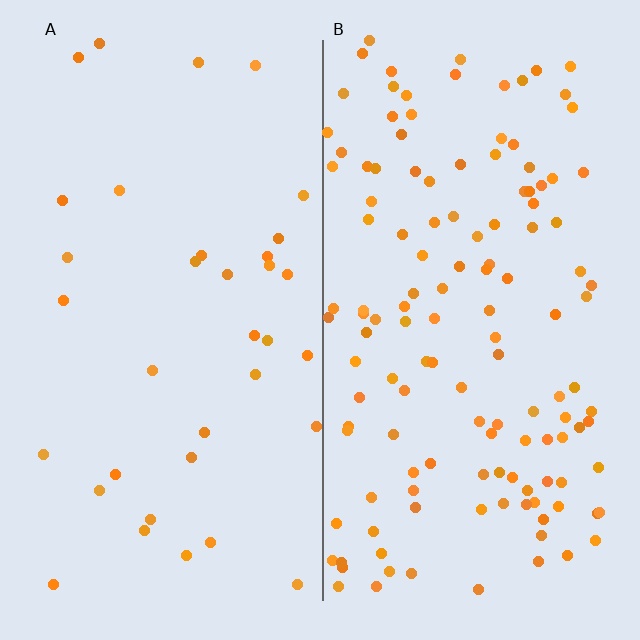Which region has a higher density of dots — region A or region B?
B (the right).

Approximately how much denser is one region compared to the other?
Approximately 3.9× — region B over region A.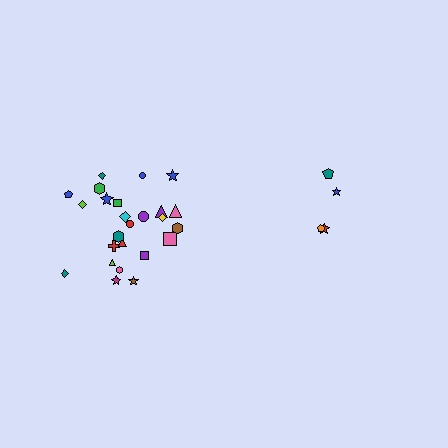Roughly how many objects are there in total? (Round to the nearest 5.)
Roughly 30 objects in total.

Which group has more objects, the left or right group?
The left group.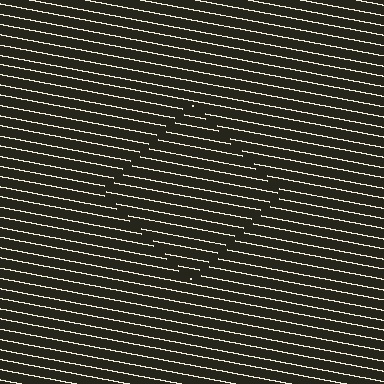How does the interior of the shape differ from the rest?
The interior of the shape contains the same grating, shifted by half a period — the contour is defined by the phase discontinuity where line-ends from the inner and outer gratings abut.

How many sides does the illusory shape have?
4 sides — the line-ends trace a square.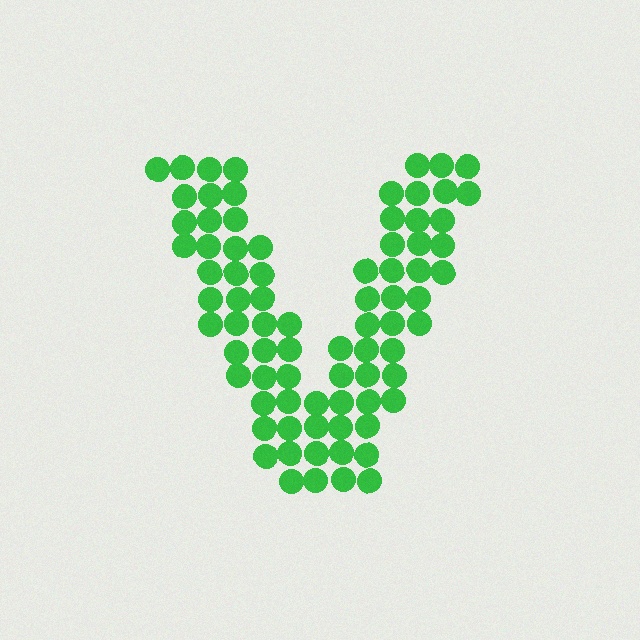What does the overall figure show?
The overall figure shows the letter V.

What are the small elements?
The small elements are circles.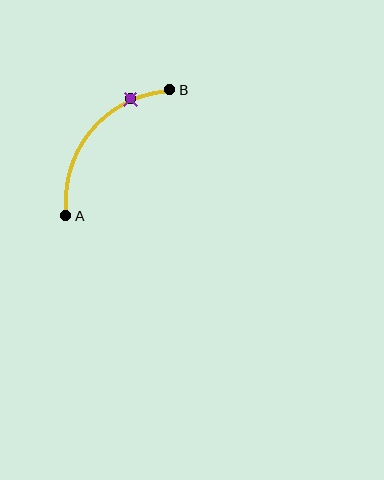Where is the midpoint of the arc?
The arc midpoint is the point on the curve farthest from the straight line joining A and B. It sits above and to the left of that line.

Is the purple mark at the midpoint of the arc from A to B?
No. The purple mark lies on the arc but is closer to endpoint B. The arc midpoint would be at the point on the curve equidistant along the arc from both A and B.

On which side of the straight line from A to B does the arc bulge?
The arc bulges above and to the left of the straight line connecting A and B.